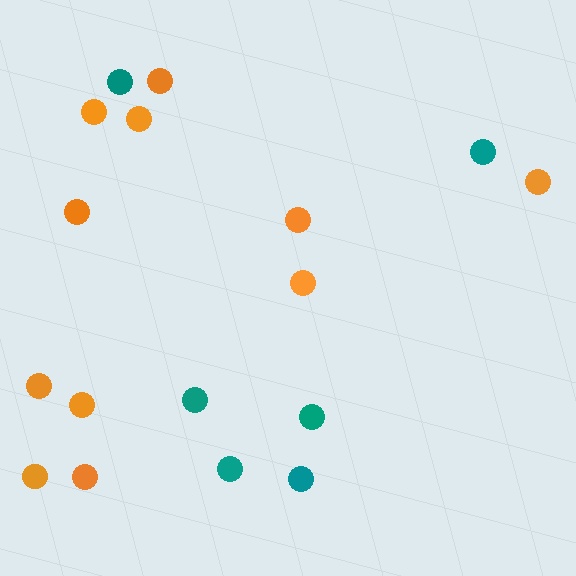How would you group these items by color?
There are 2 groups: one group of teal circles (6) and one group of orange circles (11).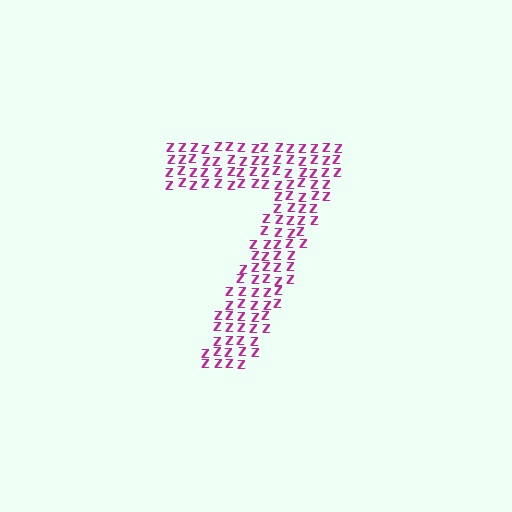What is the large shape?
The large shape is the digit 7.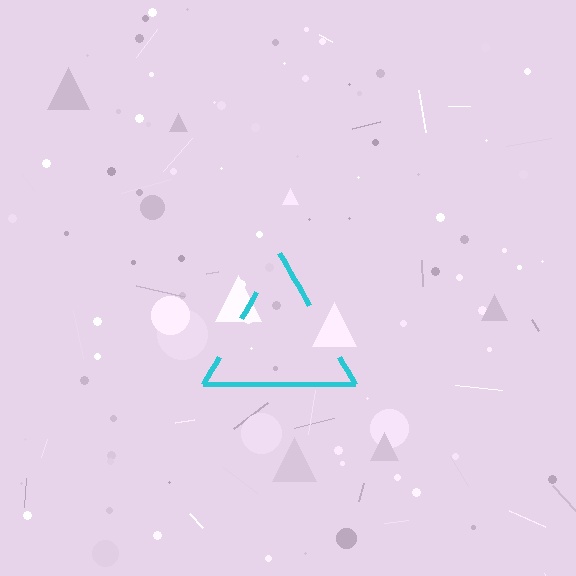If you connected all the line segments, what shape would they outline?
They would outline a triangle.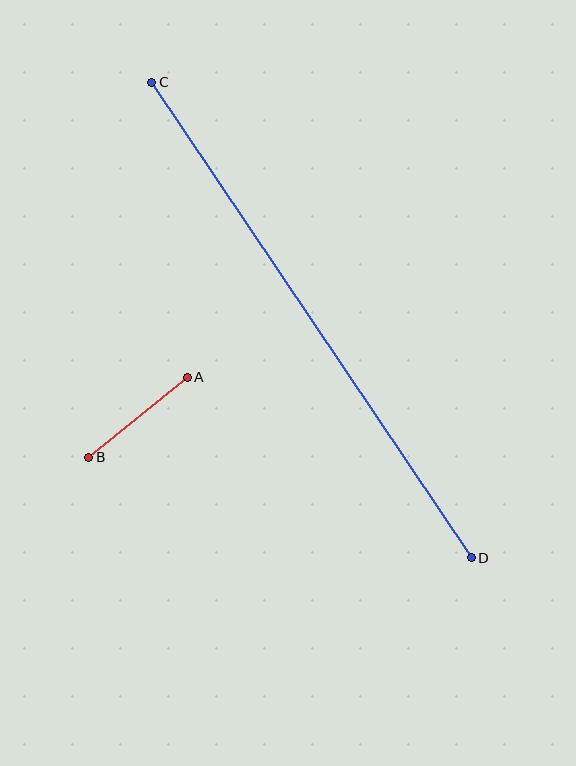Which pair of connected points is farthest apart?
Points C and D are farthest apart.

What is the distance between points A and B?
The distance is approximately 127 pixels.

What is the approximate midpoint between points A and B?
The midpoint is at approximately (138, 417) pixels.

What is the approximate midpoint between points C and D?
The midpoint is at approximately (311, 320) pixels.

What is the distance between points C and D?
The distance is approximately 573 pixels.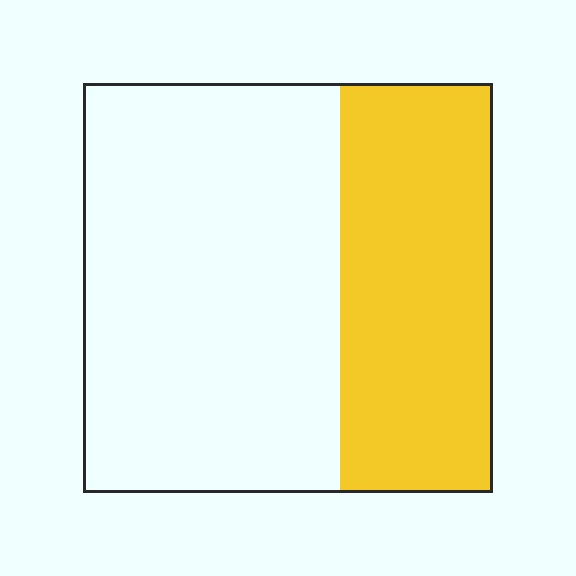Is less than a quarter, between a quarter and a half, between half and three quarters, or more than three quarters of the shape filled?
Between a quarter and a half.